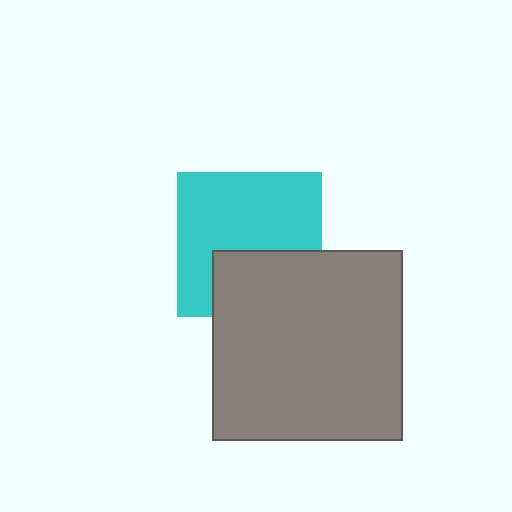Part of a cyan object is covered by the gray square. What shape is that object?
It is a square.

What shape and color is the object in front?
The object in front is a gray square.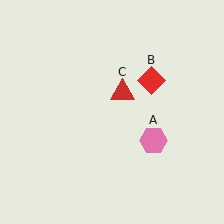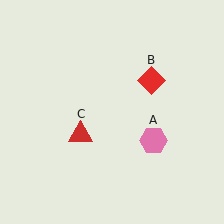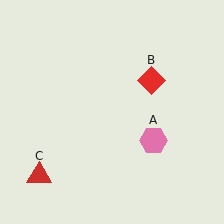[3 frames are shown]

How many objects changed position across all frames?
1 object changed position: red triangle (object C).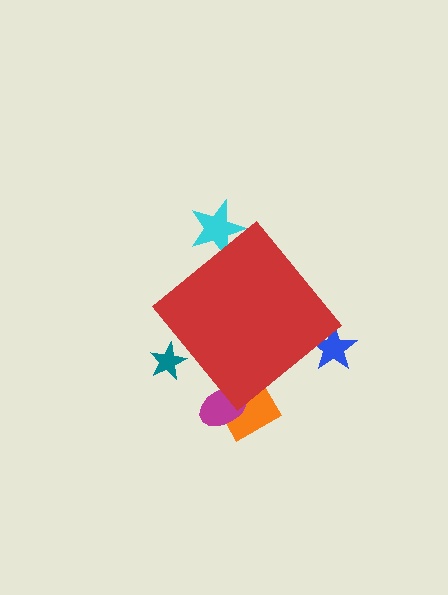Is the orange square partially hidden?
Yes, the orange square is partially hidden behind the red diamond.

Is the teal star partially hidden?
Yes, the teal star is partially hidden behind the red diamond.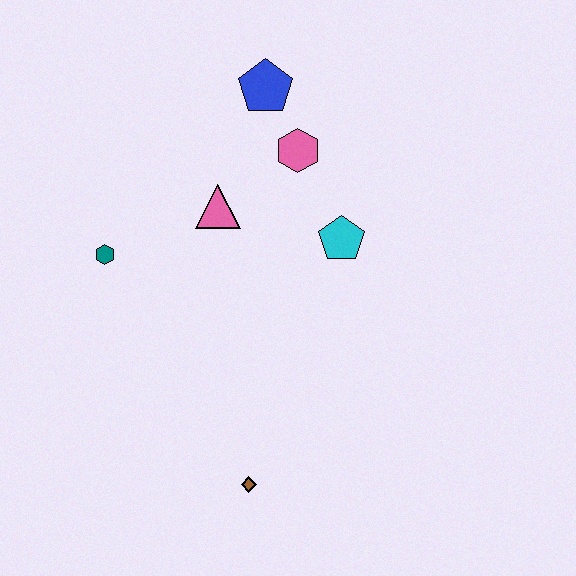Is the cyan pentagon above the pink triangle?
No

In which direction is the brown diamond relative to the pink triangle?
The brown diamond is below the pink triangle.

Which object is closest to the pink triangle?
The pink hexagon is closest to the pink triangle.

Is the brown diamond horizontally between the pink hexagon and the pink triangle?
Yes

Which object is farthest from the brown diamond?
The blue pentagon is farthest from the brown diamond.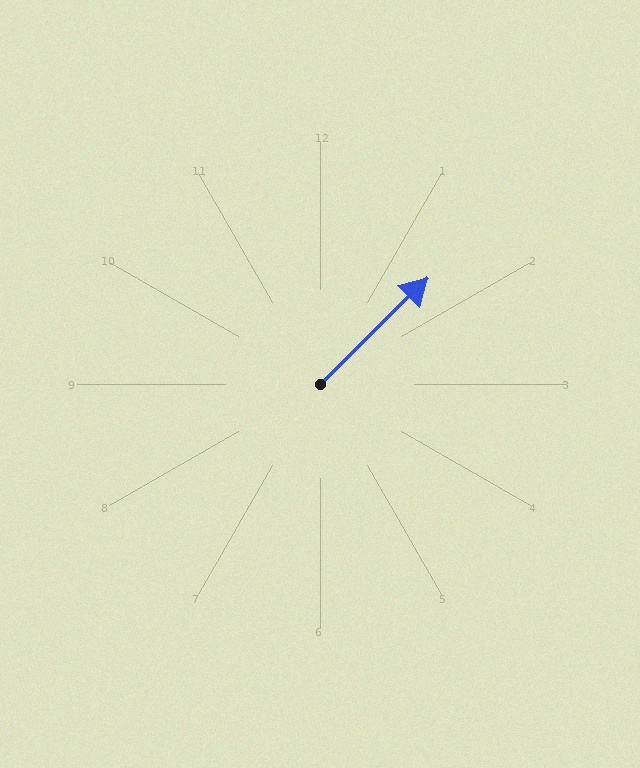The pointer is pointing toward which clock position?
Roughly 2 o'clock.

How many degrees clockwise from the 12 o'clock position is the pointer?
Approximately 45 degrees.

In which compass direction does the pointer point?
Northeast.